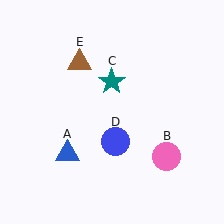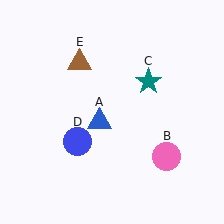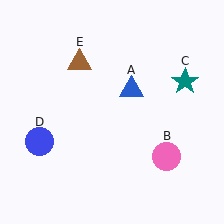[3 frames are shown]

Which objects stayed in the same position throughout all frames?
Pink circle (object B) and brown triangle (object E) remained stationary.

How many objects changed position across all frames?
3 objects changed position: blue triangle (object A), teal star (object C), blue circle (object D).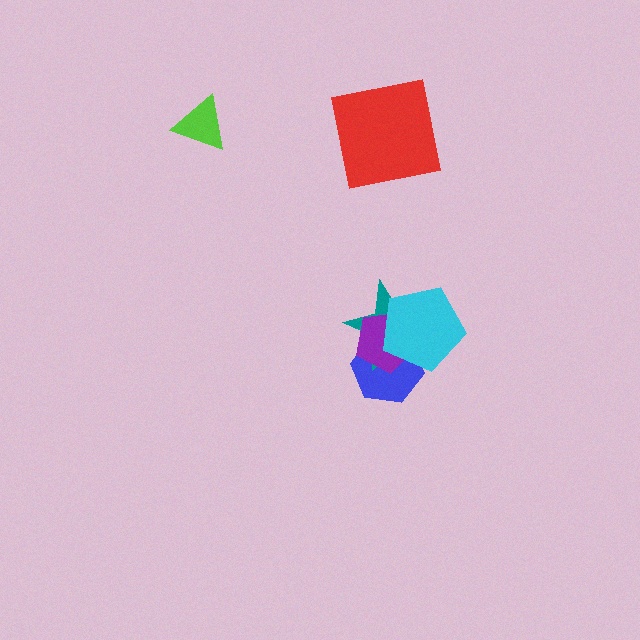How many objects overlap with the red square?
0 objects overlap with the red square.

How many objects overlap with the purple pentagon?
3 objects overlap with the purple pentagon.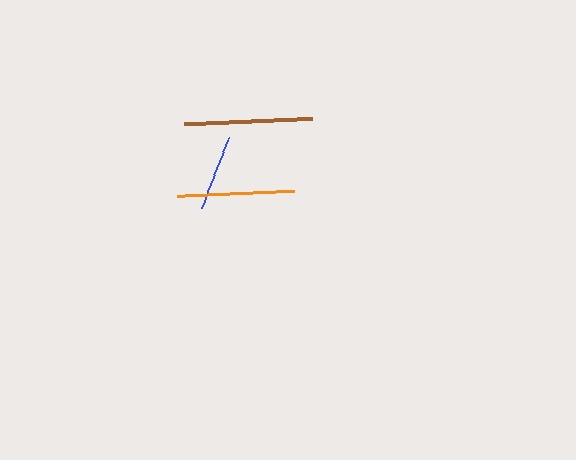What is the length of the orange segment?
The orange segment is approximately 118 pixels long.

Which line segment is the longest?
The brown line is the longest at approximately 129 pixels.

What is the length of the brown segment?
The brown segment is approximately 129 pixels long.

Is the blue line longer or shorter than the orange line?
The orange line is longer than the blue line.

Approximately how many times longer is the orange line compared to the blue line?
The orange line is approximately 1.6 times the length of the blue line.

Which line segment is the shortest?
The blue line is the shortest at approximately 75 pixels.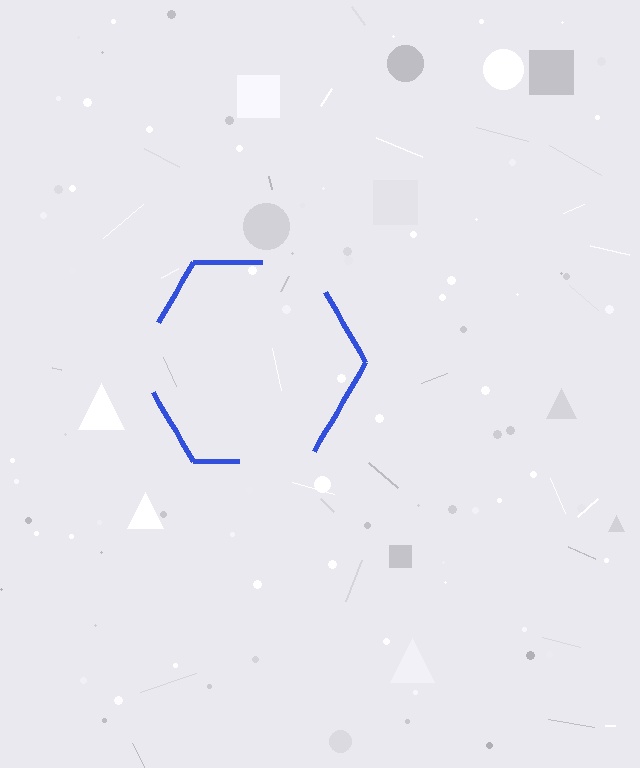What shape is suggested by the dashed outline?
The dashed outline suggests a hexagon.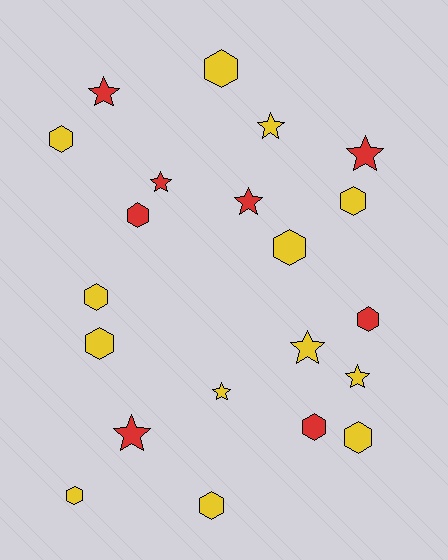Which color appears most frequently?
Yellow, with 13 objects.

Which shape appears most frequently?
Hexagon, with 12 objects.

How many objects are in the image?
There are 21 objects.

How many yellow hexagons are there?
There are 9 yellow hexagons.